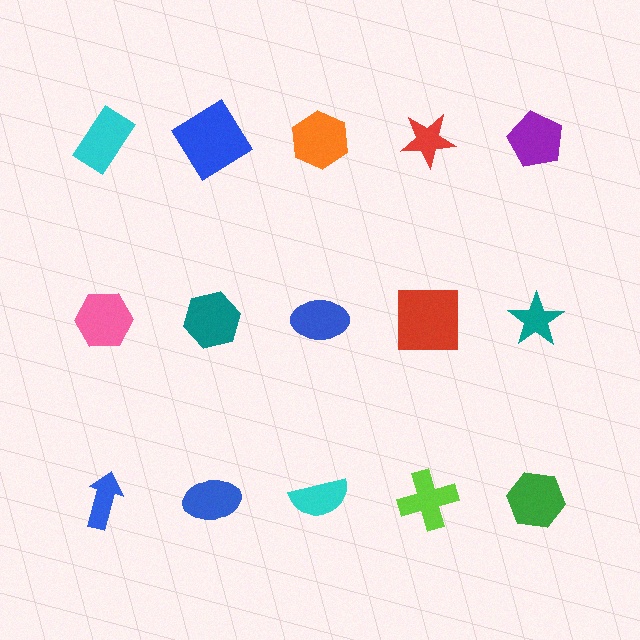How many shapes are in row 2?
5 shapes.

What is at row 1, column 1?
A cyan rectangle.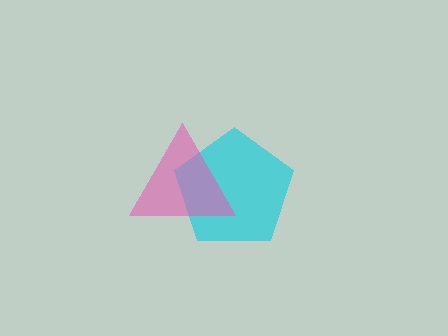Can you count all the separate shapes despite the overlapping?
Yes, there are 2 separate shapes.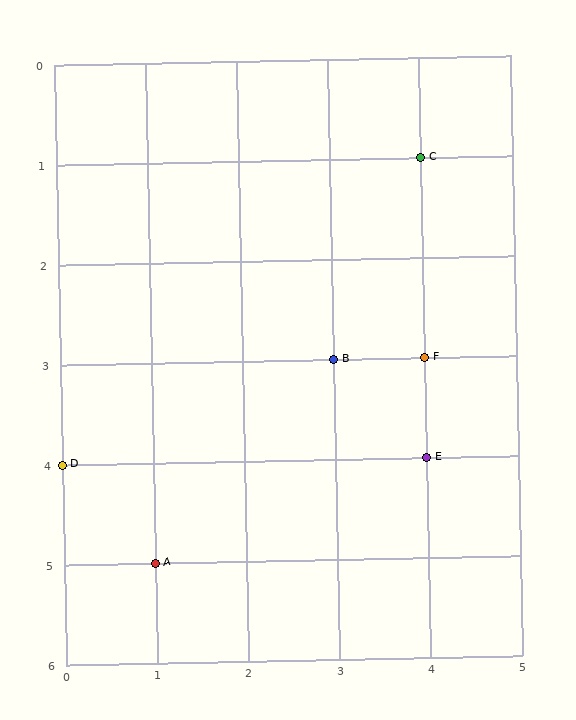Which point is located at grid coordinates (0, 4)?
Point D is at (0, 4).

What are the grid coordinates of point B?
Point B is at grid coordinates (3, 3).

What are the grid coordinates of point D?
Point D is at grid coordinates (0, 4).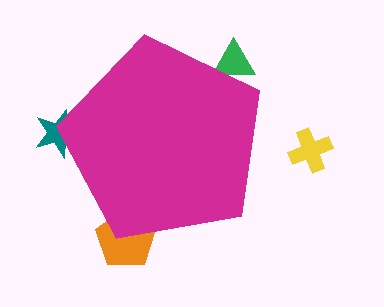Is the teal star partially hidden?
Yes, the teal star is partially hidden behind the magenta pentagon.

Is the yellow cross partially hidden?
No, the yellow cross is fully visible.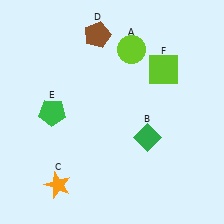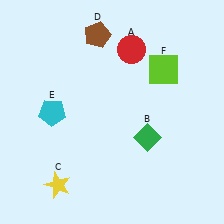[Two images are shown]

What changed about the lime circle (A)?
In Image 1, A is lime. In Image 2, it changed to red.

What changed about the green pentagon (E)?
In Image 1, E is green. In Image 2, it changed to cyan.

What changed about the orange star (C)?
In Image 1, C is orange. In Image 2, it changed to yellow.